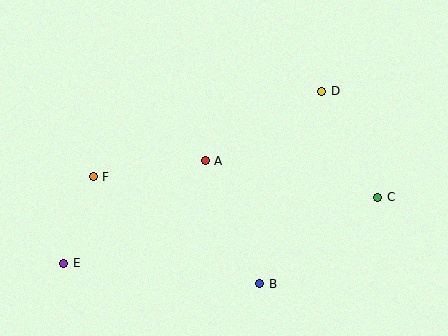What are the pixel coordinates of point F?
Point F is at (93, 177).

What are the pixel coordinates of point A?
Point A is at (205, 161).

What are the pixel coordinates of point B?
Point B is at (260, 284).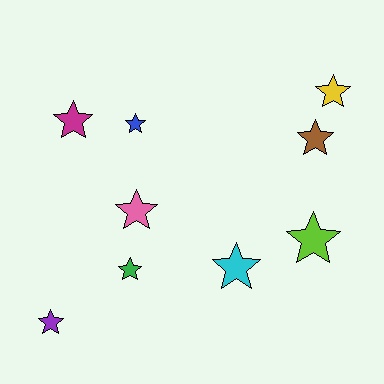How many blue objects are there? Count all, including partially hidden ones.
There is 1 blue object.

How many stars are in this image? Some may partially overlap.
There are 9 stars.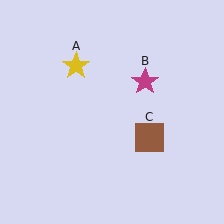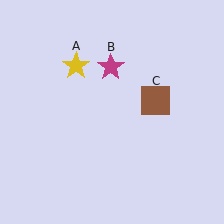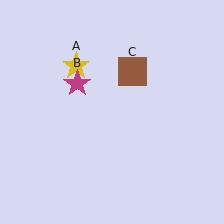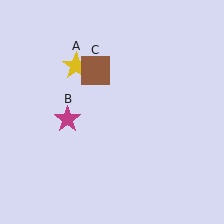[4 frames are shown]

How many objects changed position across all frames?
2 objects changed position: magenta star (object B), brown square (object C).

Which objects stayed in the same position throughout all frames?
Yellow star (object A) remained stationary.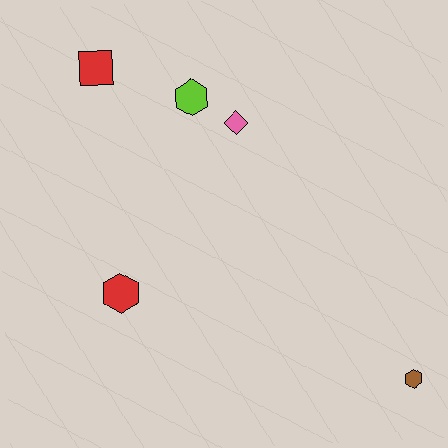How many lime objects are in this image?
There is 1 lime object.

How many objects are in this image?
There are 5 objects.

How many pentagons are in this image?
There are no pentagons.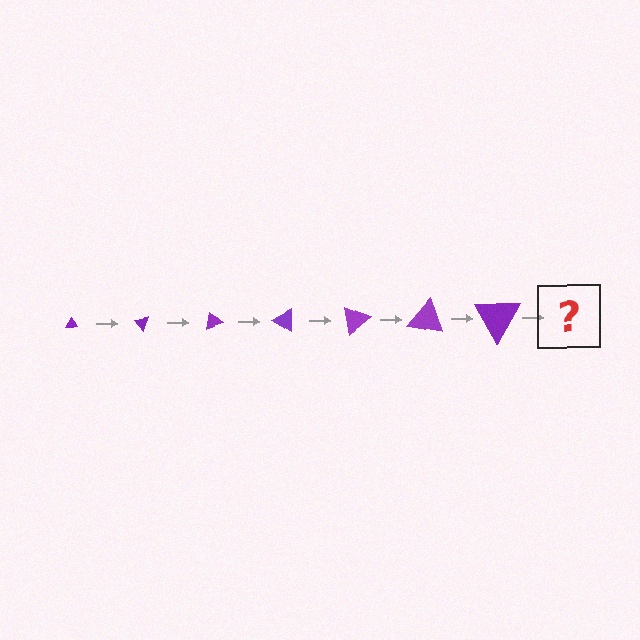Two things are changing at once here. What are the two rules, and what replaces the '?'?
The two rules are that the triangle grows larger each step and it rotates 50 degrees each step. The '?' should be a triangle, larger than the previous one and rotated 350 degrees from the start.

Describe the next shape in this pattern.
It should be a triangle, larger than the previous one and rotated 350 degrees from the start.